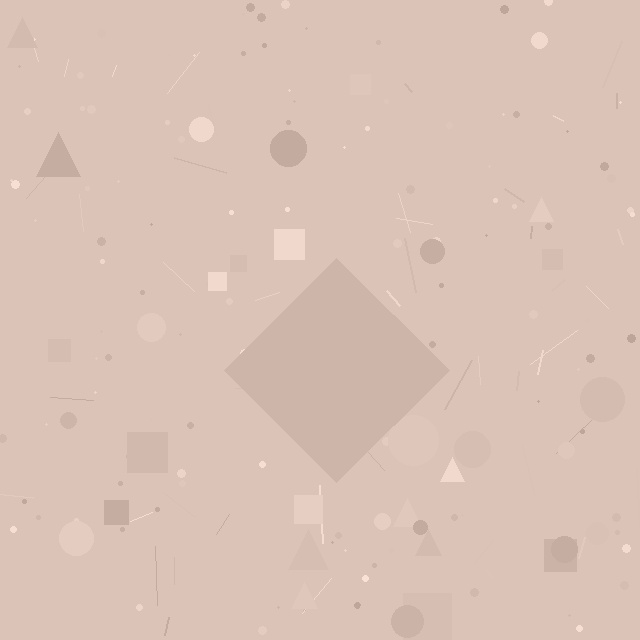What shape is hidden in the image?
A diamond is hidden in the image.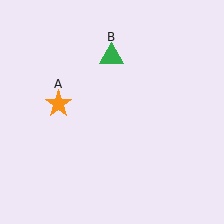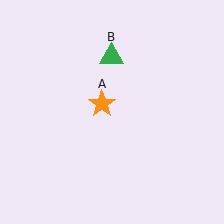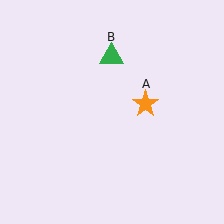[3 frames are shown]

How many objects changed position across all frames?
1 object changed position: orange star (object A).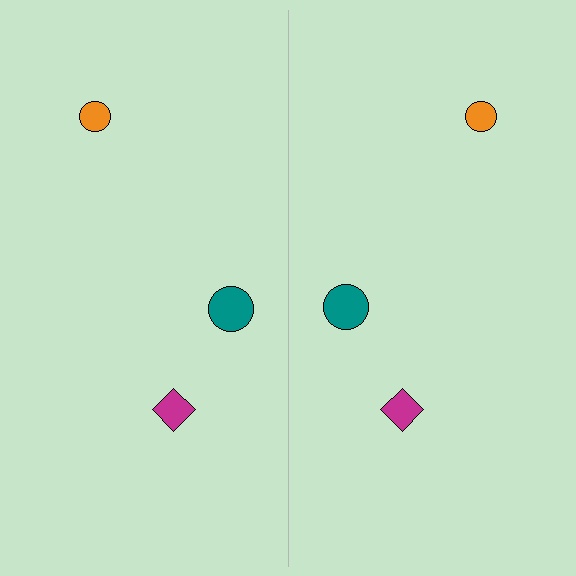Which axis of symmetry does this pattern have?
The pattern has a vertical axis of symmetry running through the center of the image.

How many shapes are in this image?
There are 6 shapes in this image.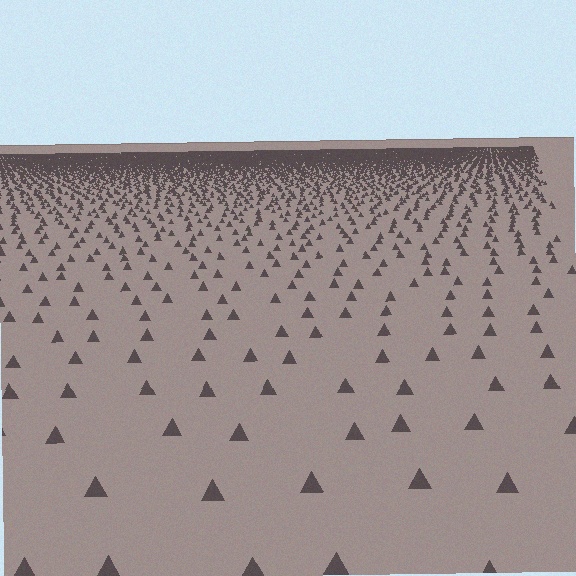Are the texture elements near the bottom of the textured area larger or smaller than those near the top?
Larger. Near the bottom, elements are closer to the viewer and appear at a bigger on-screen size.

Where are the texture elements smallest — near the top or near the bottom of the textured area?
Near the top.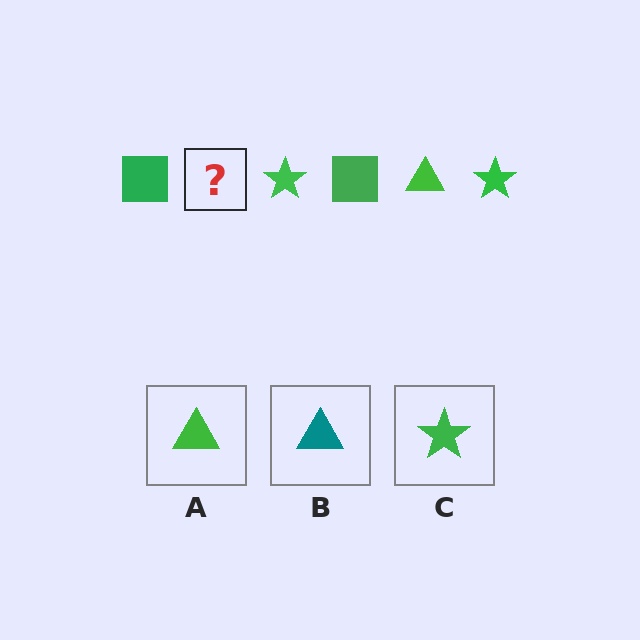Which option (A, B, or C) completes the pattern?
A.